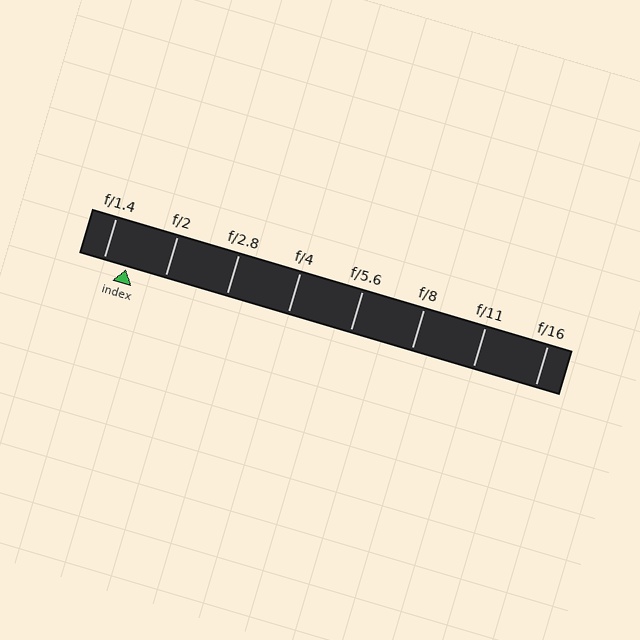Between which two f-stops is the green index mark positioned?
The index mark is between f/1.4 and f/2.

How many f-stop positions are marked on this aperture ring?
There are 8 f-stop positions marked.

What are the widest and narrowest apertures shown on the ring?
The widest aperture shown is f/1.4 and the narrowest is f/16.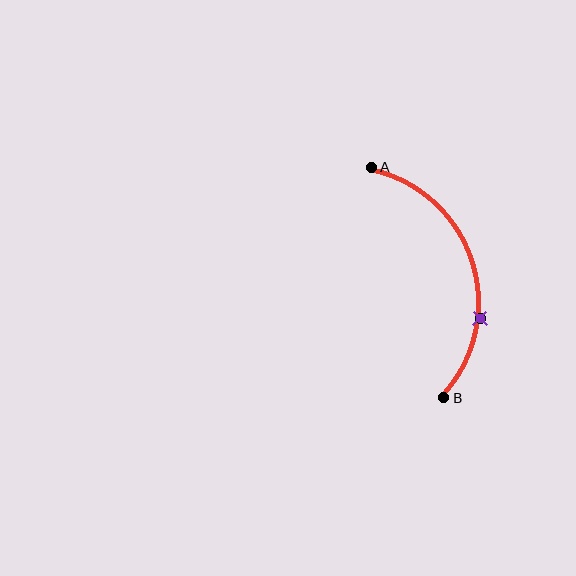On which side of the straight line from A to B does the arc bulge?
The arc bulges to the right of the straight line connecting A and B.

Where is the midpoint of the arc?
The arc midpoint is the point on the curve farthest from the straight line joining A and B. It sits to the right of that line.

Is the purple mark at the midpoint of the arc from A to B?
No. The purple mark lies on the arc but is closer to endpoint B. The arc midpoint would be at the point on the curve equidistant along the arc from both A and B.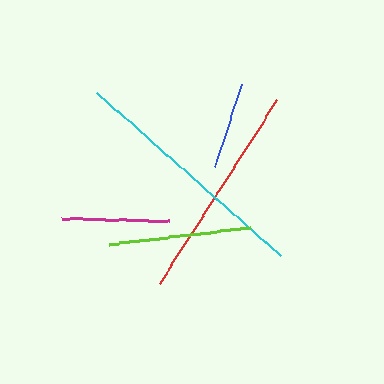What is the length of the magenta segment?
The magenta segment is approximately 108 pixels long.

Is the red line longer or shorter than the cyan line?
The cyan line is longer than the red line.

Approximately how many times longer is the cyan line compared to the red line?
The cyan line is approximately 1.1 times the length of the red line.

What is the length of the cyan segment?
The cyan segment is approximately 246 pixels long.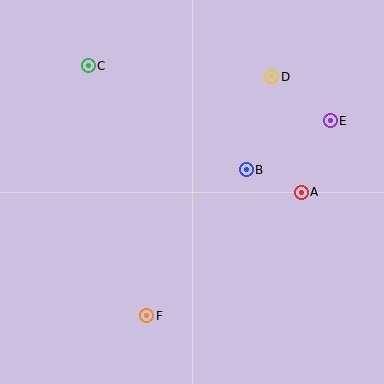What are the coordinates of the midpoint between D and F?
The midpoint between D and F is at (209, 196).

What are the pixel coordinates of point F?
Point F is at (147, 316).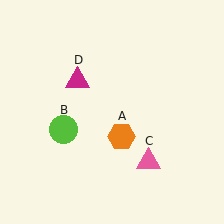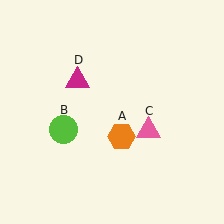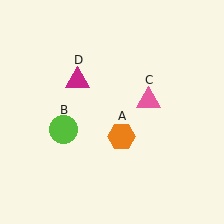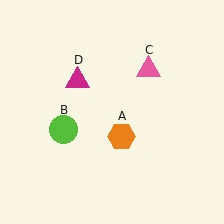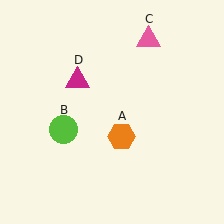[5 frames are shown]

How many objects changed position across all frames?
1 object changed position: pink triangle (object C).